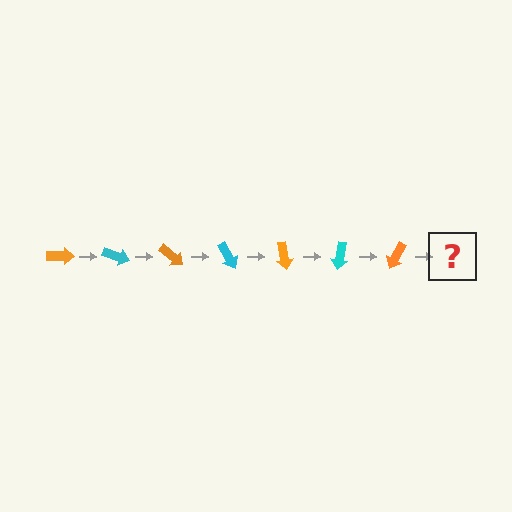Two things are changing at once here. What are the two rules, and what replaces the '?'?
The two rules are that it rotates 20 degrees each step and the color cycles through orange and cyan. The '?' should be a cyan arrow, rotated 140 degrees from the start.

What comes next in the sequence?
The next element should be a cyan arrow, rotated 140 degrees from the start.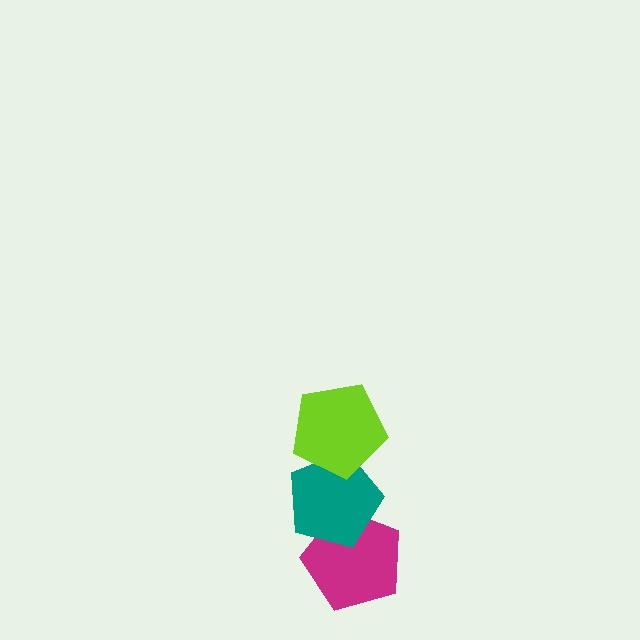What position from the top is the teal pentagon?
The teal pentagon is 2nd from the top.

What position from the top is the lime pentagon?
The lime pentagon is 1st from the top.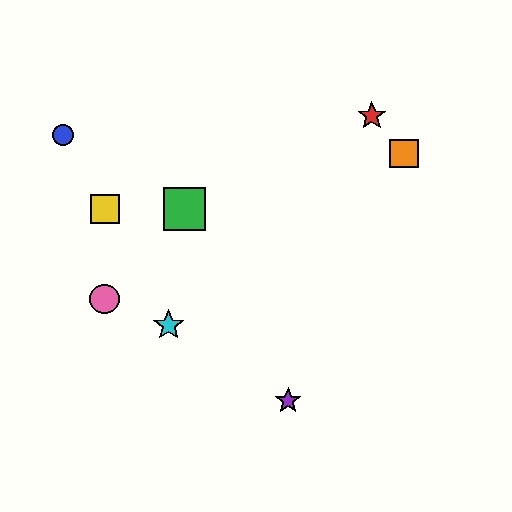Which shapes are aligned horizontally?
The green square, the yellow square are aligned horizontally.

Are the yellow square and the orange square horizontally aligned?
No, the yellow square is at y≈209 and the orange square is at y≈153.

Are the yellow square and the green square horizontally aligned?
Yes, both are at y≈209.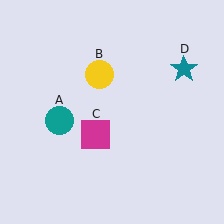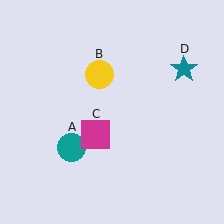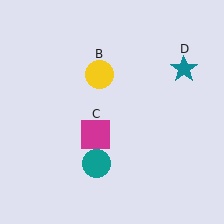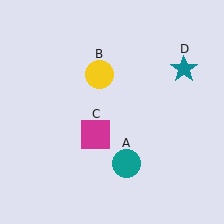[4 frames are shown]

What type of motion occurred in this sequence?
The teal circle (object A) rotated counterclockwise around the center of the scene.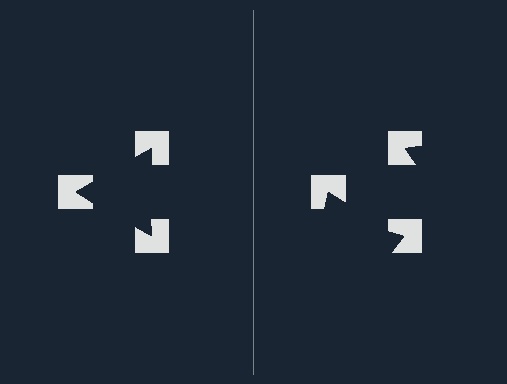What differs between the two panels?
The notched squares are positioned identically on both sides; only the wedge orientations differ. On the left they align to a triangle; on the right they are misaligned.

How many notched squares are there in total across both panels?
6 — 3 on each side.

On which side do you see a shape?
An illusory triangle appears on the left side. On the right side the wedge cuts are rotated, so no coherent shape forms.